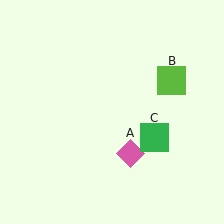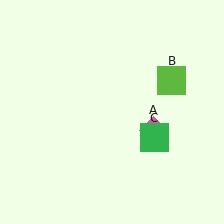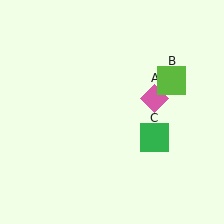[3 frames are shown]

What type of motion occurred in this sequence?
The pink diamond (object A) rotated counterclockwise around the center of the scene.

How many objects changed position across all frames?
1 object changed position: pink diamond (object A).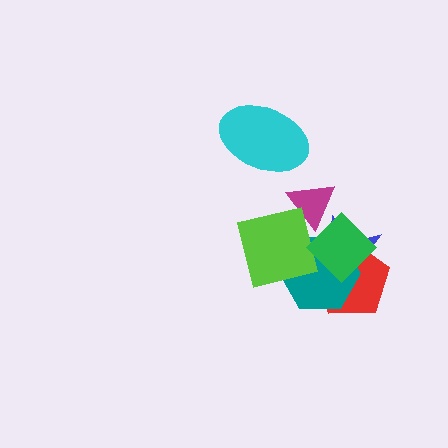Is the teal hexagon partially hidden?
Yes, it is partially covered by another shape.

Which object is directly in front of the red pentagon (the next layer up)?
The teal hexagon is directly in front of the red pentagon.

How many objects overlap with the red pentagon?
3 objects overlap with the red pentagon.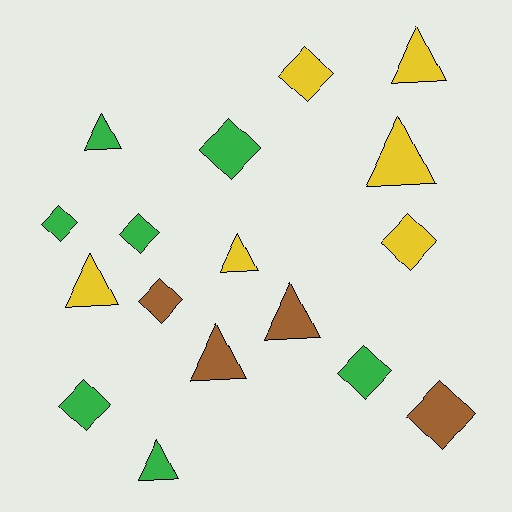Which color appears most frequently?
Green, with 7 objects.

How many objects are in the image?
There are 17 objects.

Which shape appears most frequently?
Diamond, with 9 objects.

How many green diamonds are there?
There are 5 green diamonds.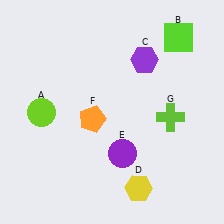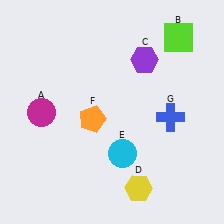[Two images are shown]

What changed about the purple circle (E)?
In Image 1, E is purple. In Image 2, it changed to cyan.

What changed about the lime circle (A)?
In Image 1, A is lime. In Image 2, it changed to magenta.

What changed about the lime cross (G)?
In Image 1, G is lime. In Image 2, it changed to blue.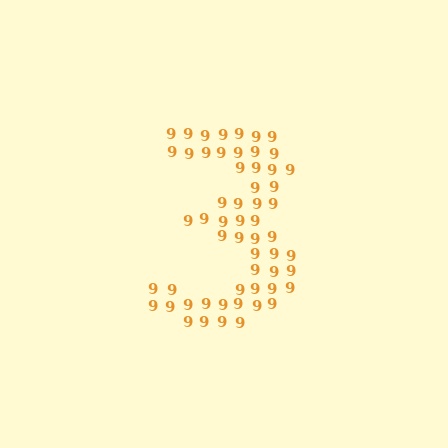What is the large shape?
The large shape is the digit 3.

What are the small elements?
The small elements are digit 9's.